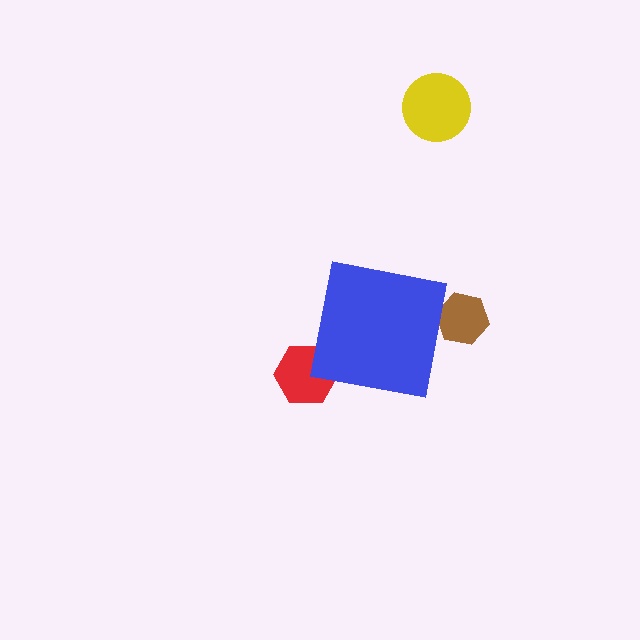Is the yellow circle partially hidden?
No, the yellow circle is fully visible.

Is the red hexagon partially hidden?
Yes, the red hexagon is partially hidden behind the blue square.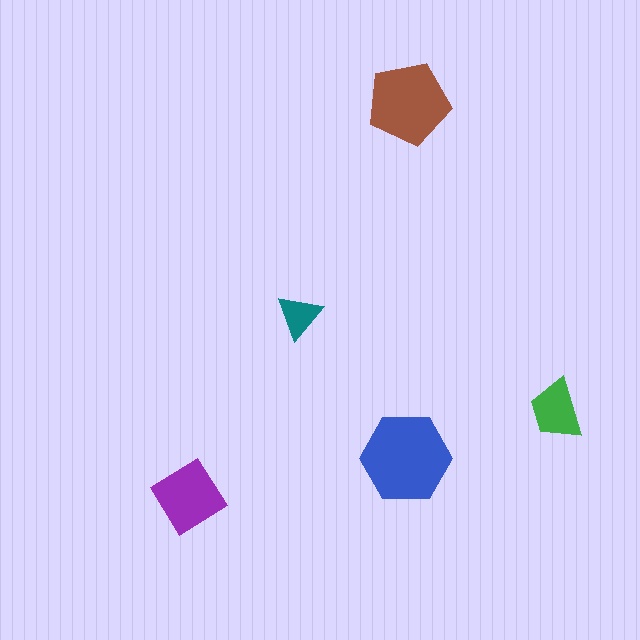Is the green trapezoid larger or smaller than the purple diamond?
Smaller.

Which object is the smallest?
The teal triangle.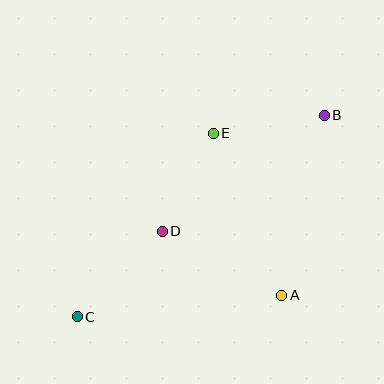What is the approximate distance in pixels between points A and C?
The distance between A and C is approximately 206 pixels.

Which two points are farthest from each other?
Points B and C are farthest from each other.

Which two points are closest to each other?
Points D and E are closest to each other.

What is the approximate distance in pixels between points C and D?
The distance between C and D is approximately 121 pixels.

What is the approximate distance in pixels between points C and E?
The distance between C and E is approximately 229 pixels.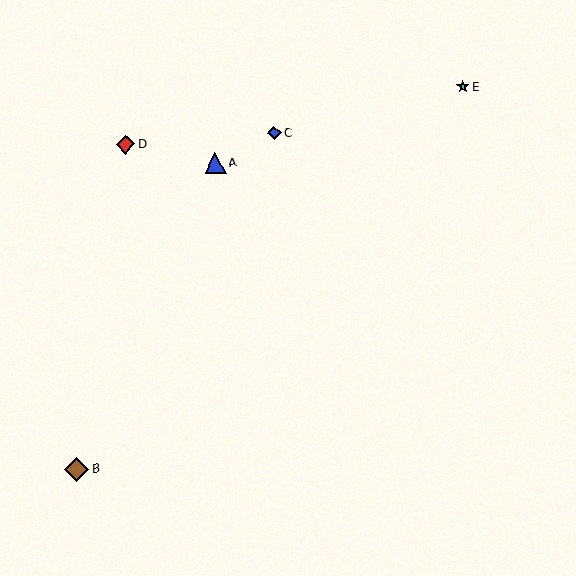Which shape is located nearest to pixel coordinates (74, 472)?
The brown diamond (labeled B) at (77, 469) is nearest to that location.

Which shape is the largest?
The brown diamond (labeled B) is the largest.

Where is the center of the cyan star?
The center of the cyan star is at (463, 87).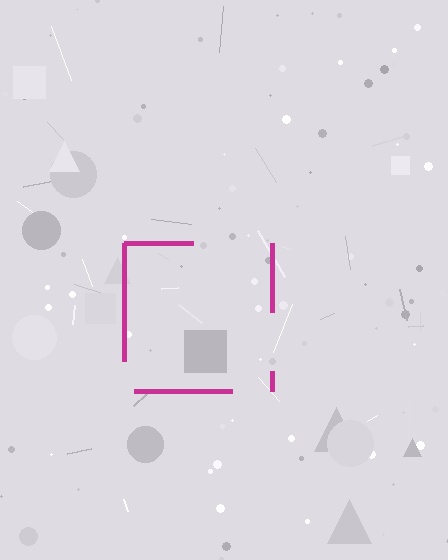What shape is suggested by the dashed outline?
The dashed outline suggests a square.